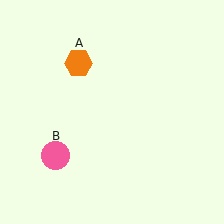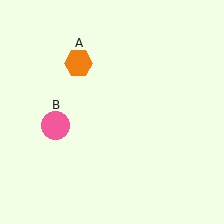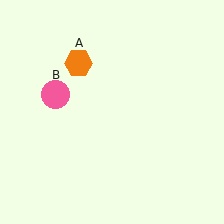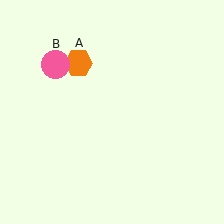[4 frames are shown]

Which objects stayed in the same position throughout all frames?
Orange hexagon (object A) remained stationary.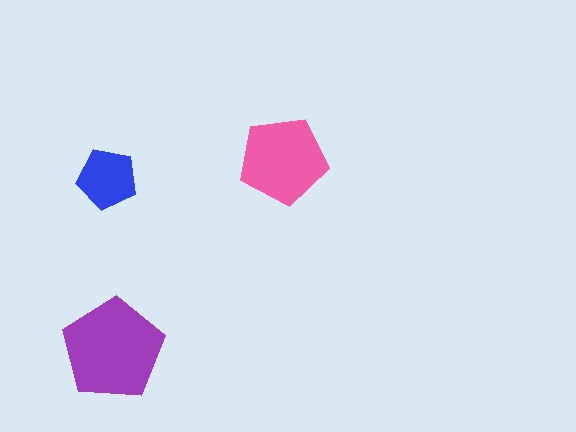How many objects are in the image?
There are 3 objects in the image.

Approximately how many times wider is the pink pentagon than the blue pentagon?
About 1.5 times wider.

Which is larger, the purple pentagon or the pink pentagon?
The purple one.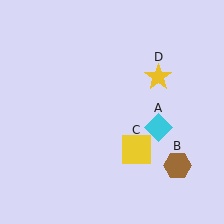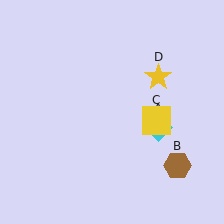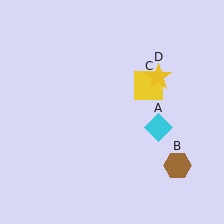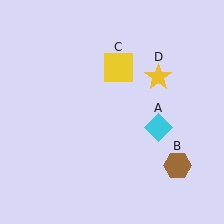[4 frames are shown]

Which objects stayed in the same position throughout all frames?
Cyan diamond (object A) and brown hexagon (object B) and yellow star (object D) remained stationary.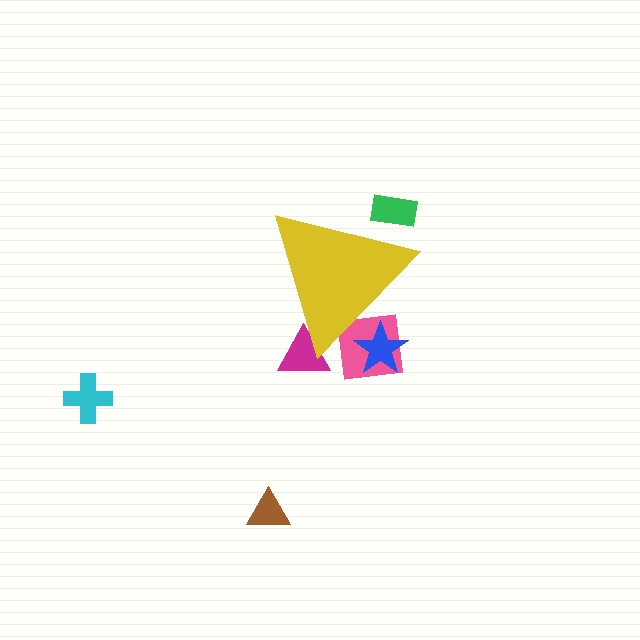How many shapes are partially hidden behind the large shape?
4 shapes are partially hidden.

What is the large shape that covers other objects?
A yellow triangle.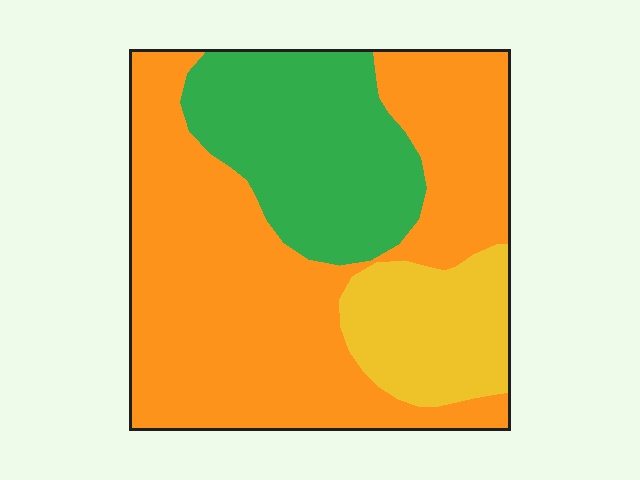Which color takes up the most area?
Orange, at roughly 60%.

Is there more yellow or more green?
Green.